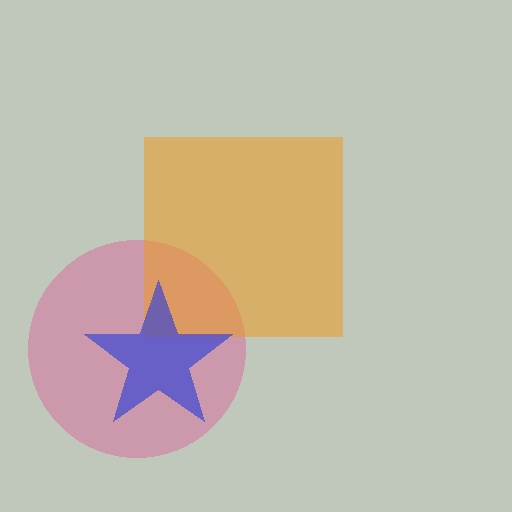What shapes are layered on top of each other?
The layered shapes are: a pink circle, an orange square, a blue star.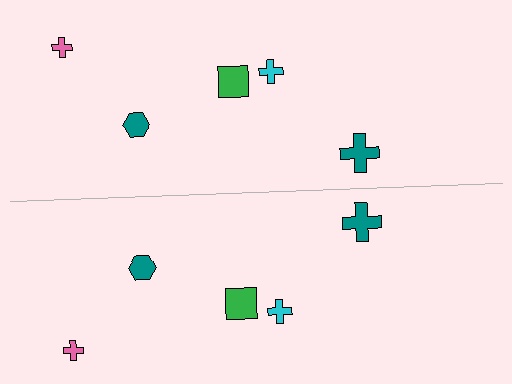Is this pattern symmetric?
Yes, this pattern has bilateral (reflection) symmetry.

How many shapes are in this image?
There are 10 shapes in this image.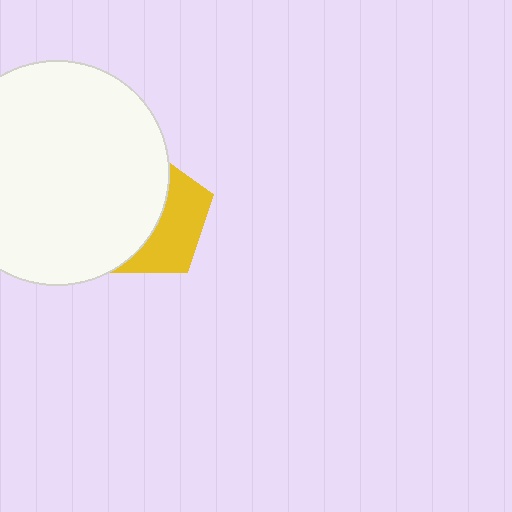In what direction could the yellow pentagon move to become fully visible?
The yellow pentagon could move right. That would shift it out from behind the white circle entirely.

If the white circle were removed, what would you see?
You would see the complete yellow pentagon.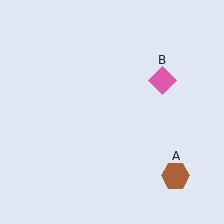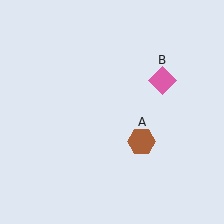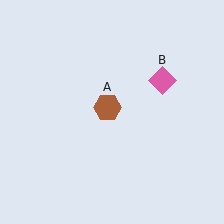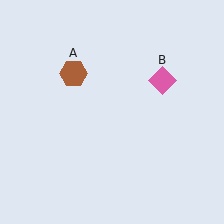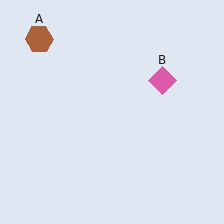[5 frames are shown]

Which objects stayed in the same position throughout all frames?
Pink diamond (object B) remained stationary.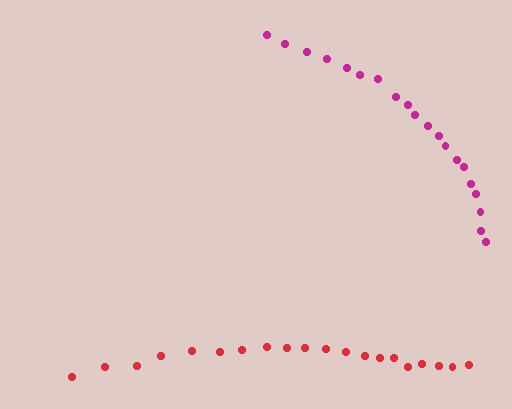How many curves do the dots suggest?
There are 2 distinct paths.